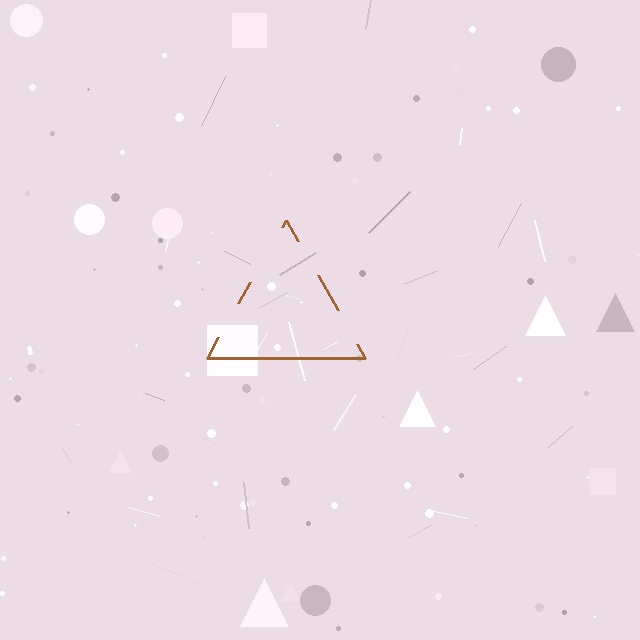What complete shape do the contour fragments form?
The contour fragments form a triangle.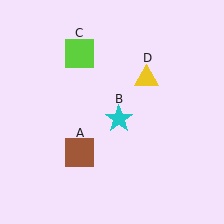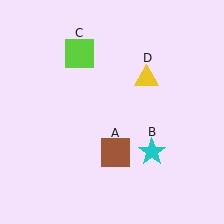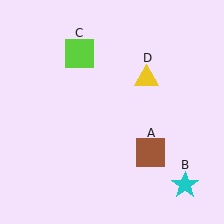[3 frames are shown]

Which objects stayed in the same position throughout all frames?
Lime square (object C) and yellow triangle (object D) remained stationary.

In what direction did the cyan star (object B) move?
The cyan star (object B) moved down and to the right.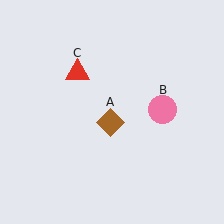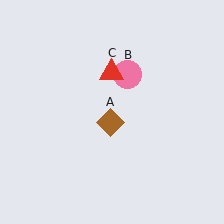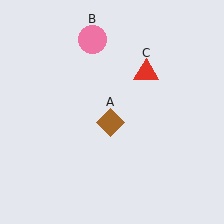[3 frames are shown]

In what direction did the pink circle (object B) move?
The pink circle (object B) moved up and to the left.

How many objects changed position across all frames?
2 objects changed position: pink circle (object B), red triangle (object C).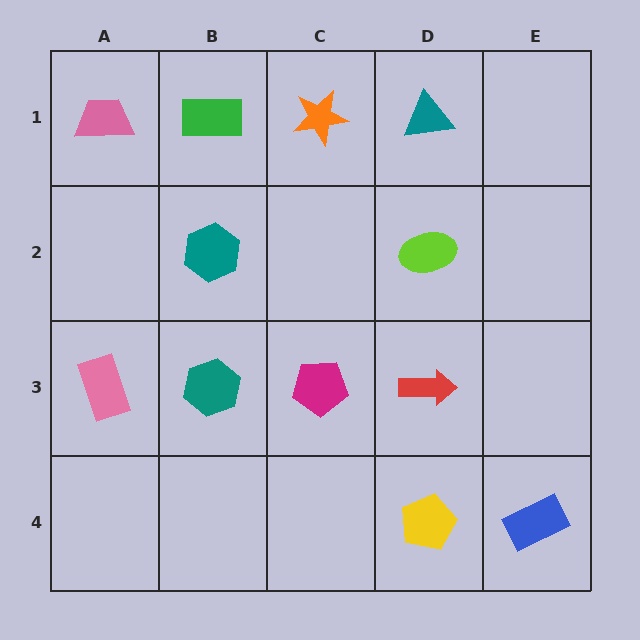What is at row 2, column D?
A lime ellipse.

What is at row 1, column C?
An orange star.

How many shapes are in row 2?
2 shapes.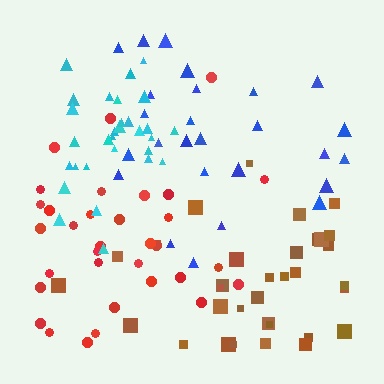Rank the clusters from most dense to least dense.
cyan, red, brown, blue.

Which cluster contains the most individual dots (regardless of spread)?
Brown (34).